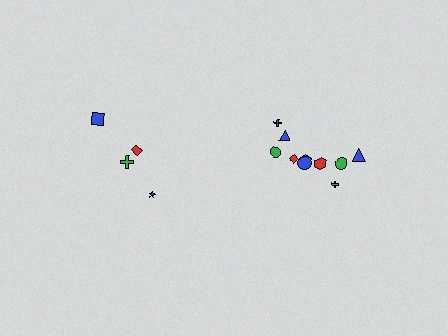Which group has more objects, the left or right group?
The right group.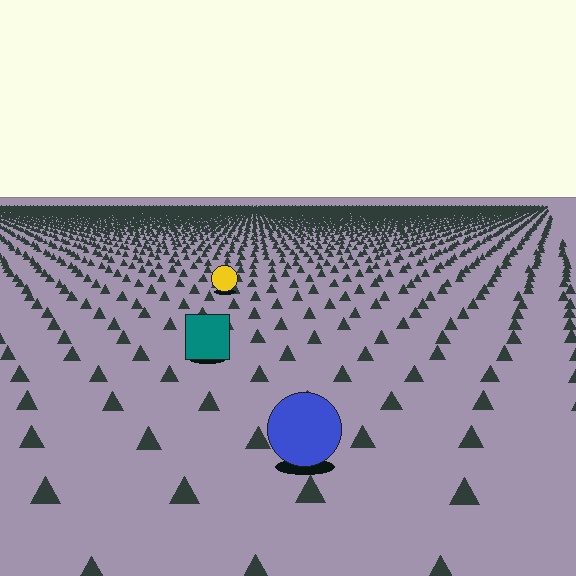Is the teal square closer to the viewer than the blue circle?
No. The blue circle is closer — you can tell from the texture gradient: the ground texture is coarser near it.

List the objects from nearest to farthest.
From nearest to farthest: the blue circle, the teal square, the yellow circle.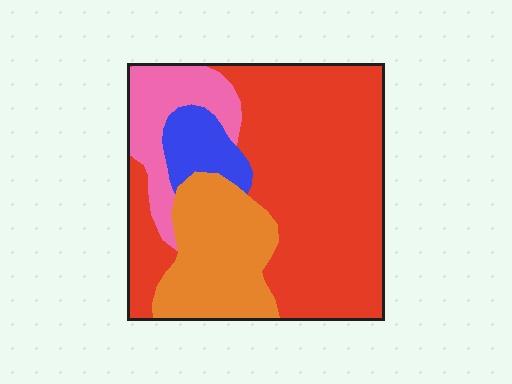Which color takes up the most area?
Red, at roughly 60%.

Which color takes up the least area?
Blue, at roughly 5%.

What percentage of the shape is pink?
Pink takes up about one eighth (1/8) of the shape.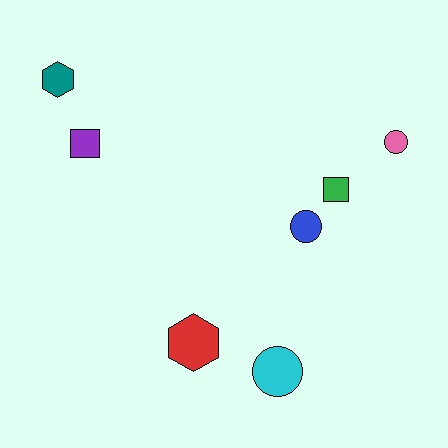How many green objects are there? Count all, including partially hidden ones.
There is 1 green object.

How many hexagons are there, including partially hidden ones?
There are 2 hexagons.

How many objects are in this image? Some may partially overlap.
There are 7 objects.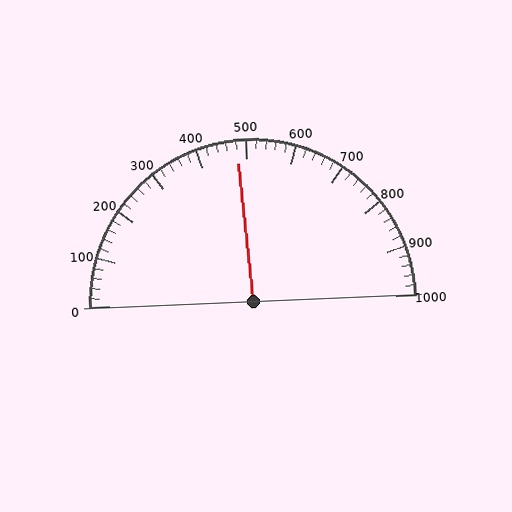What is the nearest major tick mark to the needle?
The nearest major tick mark is 500.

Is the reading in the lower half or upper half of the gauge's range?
The reading is in the lower half of the range (0 to 1000).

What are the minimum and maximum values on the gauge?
The gauge ranges from 0 to 1000.